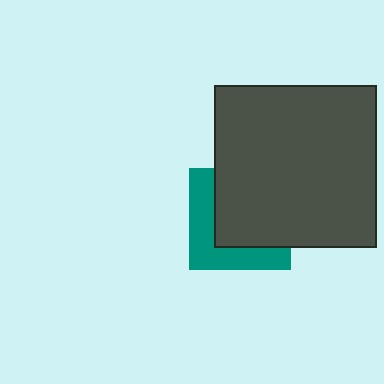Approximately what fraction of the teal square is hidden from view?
Roughly 60% of the teal square is hidden behind the dark gray square.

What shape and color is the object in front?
The object in front is a dark gray square.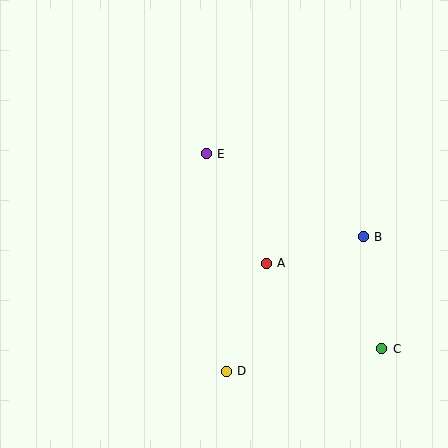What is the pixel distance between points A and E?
The distance between A and E is 125 pixels.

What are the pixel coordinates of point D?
Point D is at (226, 371).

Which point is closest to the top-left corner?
Point E is closest to the top-left corner.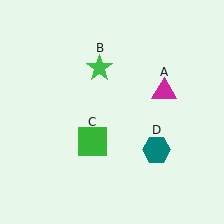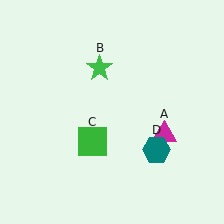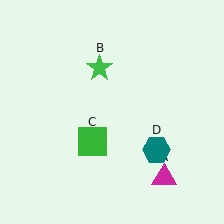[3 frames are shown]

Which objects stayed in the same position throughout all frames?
Green star (object B) and green square (object C) and teal hexagon (object D) remained stationary.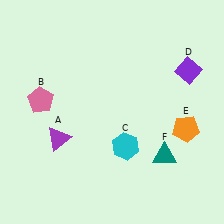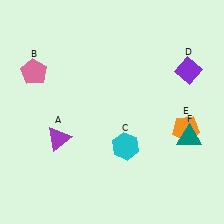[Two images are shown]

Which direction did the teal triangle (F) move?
The teal triangle (F) moved right.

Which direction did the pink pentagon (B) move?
The pink pentagon (B) moved up.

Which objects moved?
The objects that moved are: the pink pentagon (B), the teal triangle (F).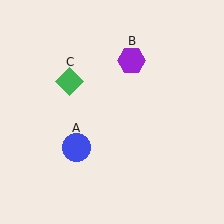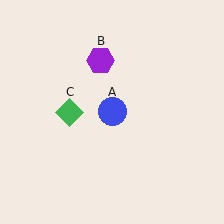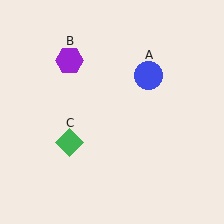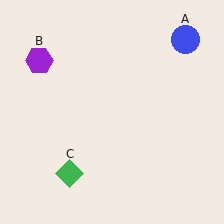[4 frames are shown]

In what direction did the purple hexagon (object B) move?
The purple hexagon (object B) moved left.